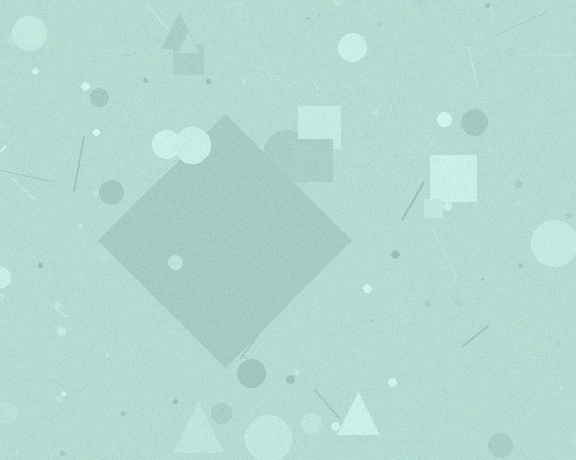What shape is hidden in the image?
A diamond is hidden in the image.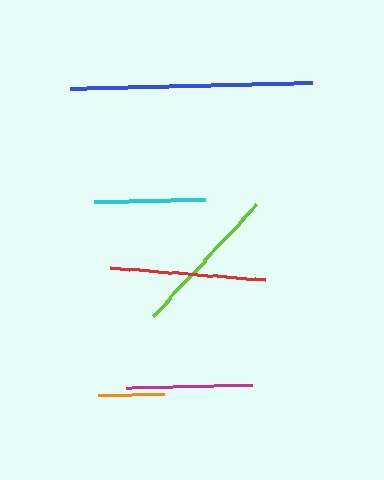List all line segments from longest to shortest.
From longest to shortest: blue, red, lime, magenta, cyan, orange.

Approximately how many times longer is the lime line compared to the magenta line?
The lime line is approximately 1.2 times the length of the magenta line.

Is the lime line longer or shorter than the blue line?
The blue line is longer than the lime line.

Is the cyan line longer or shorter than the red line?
The red line is longer than the cyan line.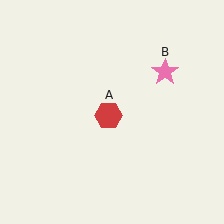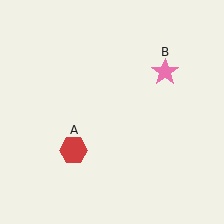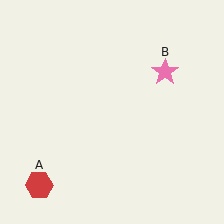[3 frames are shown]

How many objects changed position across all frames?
1 object changed position: red hexagon (object A).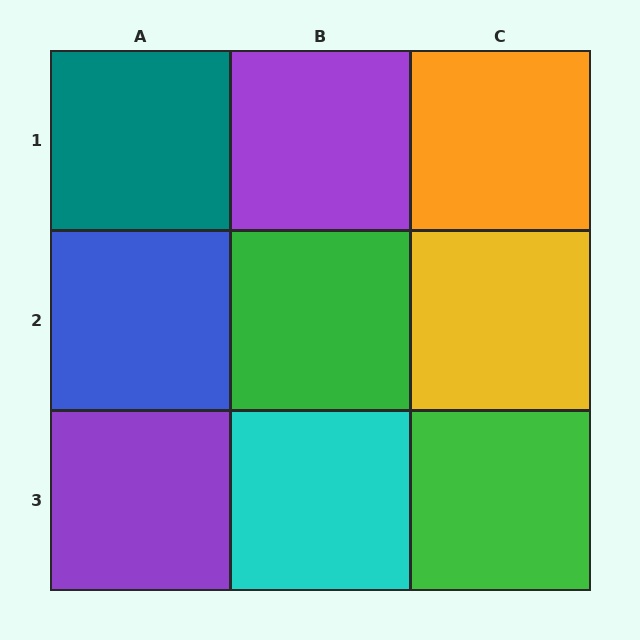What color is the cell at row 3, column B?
Cyan.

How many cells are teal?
1 cell is teal.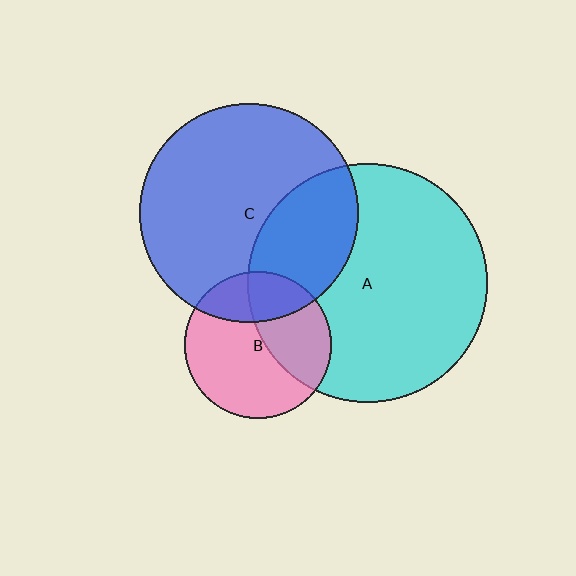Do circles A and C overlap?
Yes.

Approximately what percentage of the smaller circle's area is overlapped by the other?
Approximately 30%.